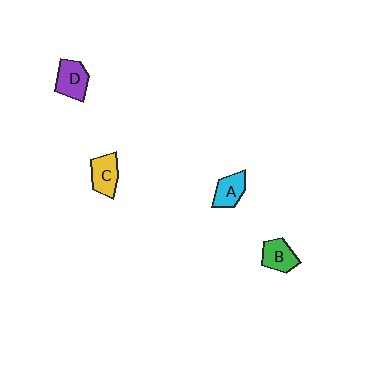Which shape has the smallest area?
Shape A (cyan).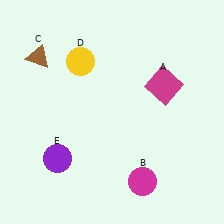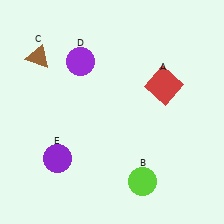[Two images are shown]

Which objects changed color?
A changed from magenta to red. B changed from magenta to lime. D changed from yellow to purple.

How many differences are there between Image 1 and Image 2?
There are 3 differences between the two images.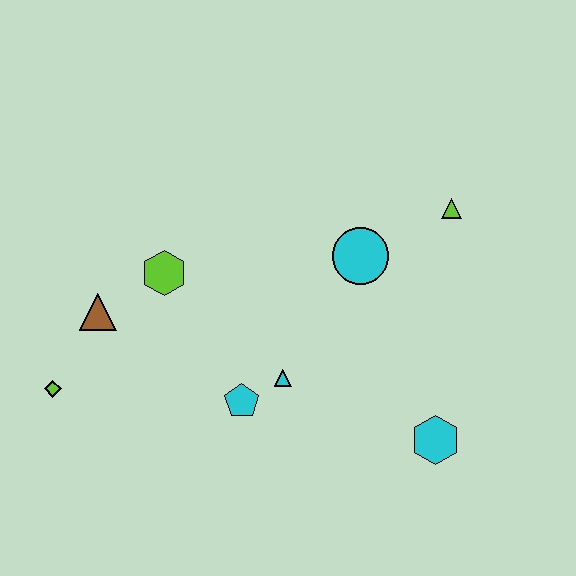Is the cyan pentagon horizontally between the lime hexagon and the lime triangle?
Yes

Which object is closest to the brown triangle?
The lime hexagon is closest to the brown triangle.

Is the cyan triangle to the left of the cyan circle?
Yes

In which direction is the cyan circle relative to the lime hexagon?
The cyan circle is to the right of the lime hexagon.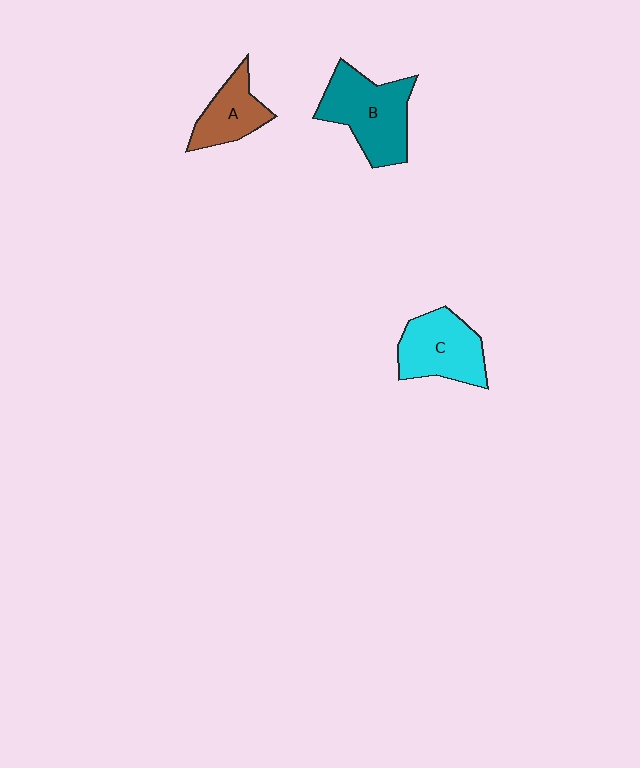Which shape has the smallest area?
Shape A (brown).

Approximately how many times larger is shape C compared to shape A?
Approximately 1.4 times.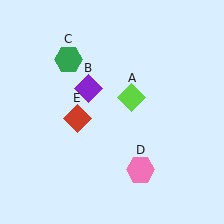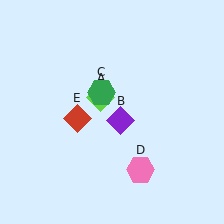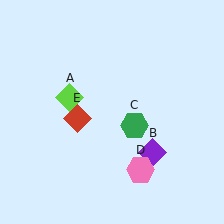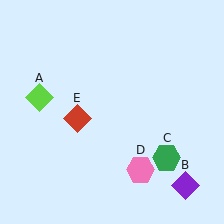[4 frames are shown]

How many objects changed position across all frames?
3 objects changed position: lime diamond (object A), purple diamond (object B), green hexagon (object C).